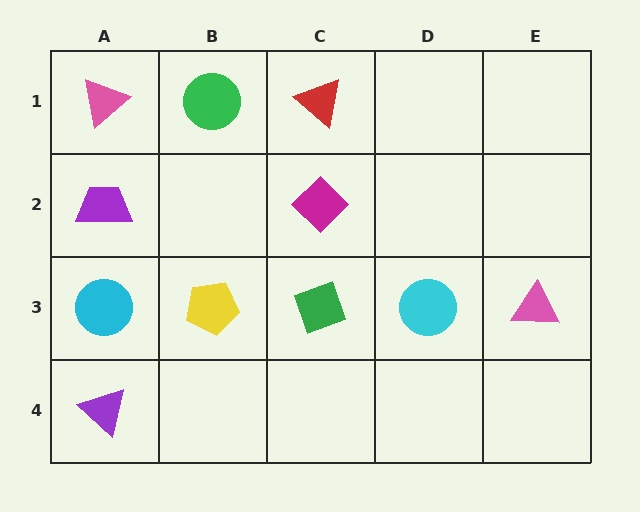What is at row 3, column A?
A cyan circle.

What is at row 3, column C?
A green diamond.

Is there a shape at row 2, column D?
No, that cell is empty.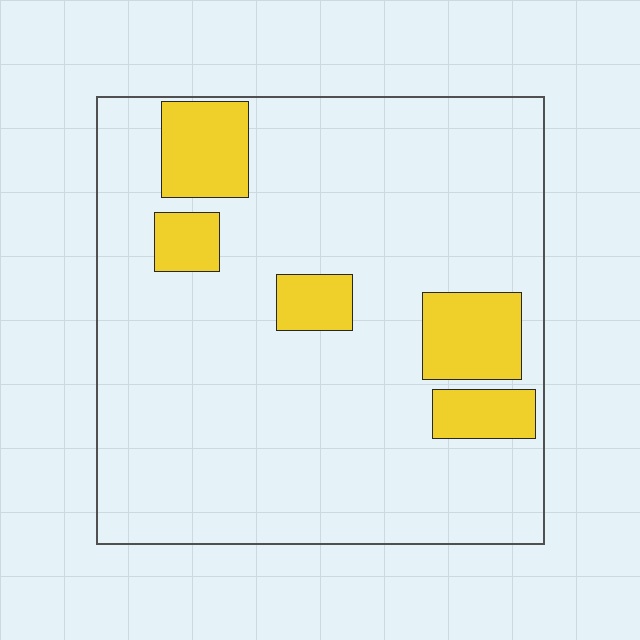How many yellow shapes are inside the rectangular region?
5.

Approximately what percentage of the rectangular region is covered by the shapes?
Approximately 15%.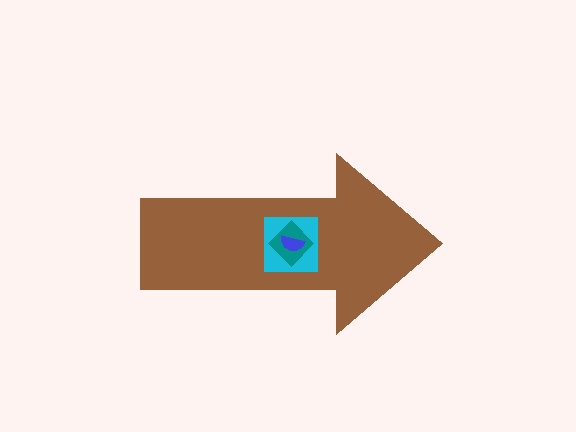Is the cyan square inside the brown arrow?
Yes.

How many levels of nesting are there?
4.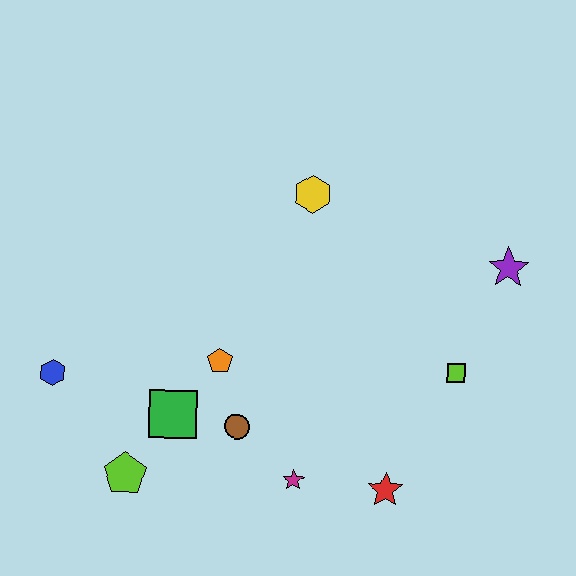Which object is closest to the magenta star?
The brown circle is closest to the magenta star.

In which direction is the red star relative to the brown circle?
The red star is to the right of the brown circle.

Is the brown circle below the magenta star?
No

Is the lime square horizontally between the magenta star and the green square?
No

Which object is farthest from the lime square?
The blue hexagon is farthest from the lime square.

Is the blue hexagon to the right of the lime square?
No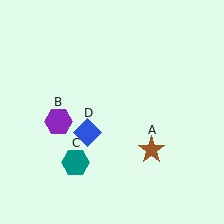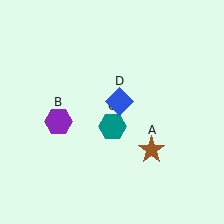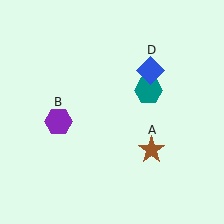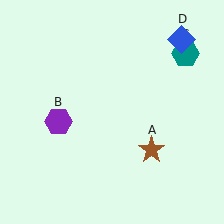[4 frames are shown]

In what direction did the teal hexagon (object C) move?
The teal hexagon (object C) moved up and to the right.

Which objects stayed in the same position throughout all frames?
Brown star (object A) and purple hexagon (object B) remained stationary.